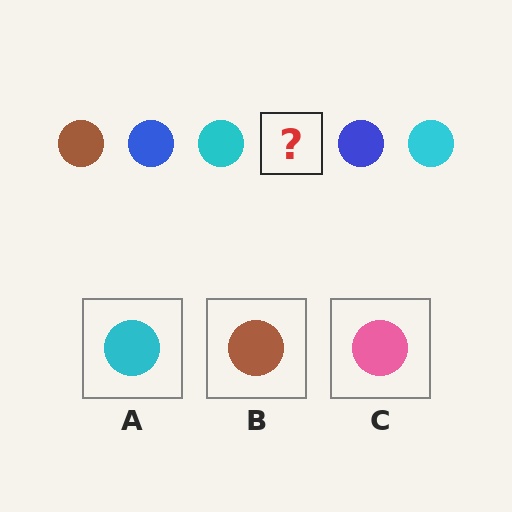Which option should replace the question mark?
Option B.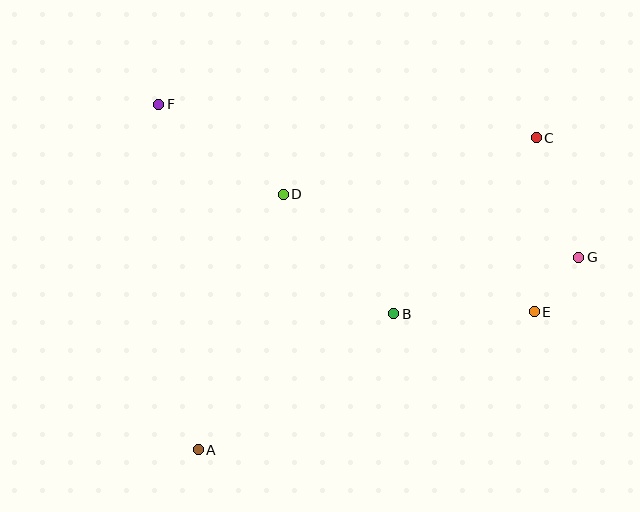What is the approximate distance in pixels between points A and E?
The distance between A and E is approximately 363 pixels.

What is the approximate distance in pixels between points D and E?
The distance between D and E is approximately 277 pixels.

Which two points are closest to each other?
Points E and G are closest to each other.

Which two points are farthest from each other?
Points A and C are farthest from each other.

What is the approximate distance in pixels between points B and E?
The distance between B and E is approximately 141 pixels.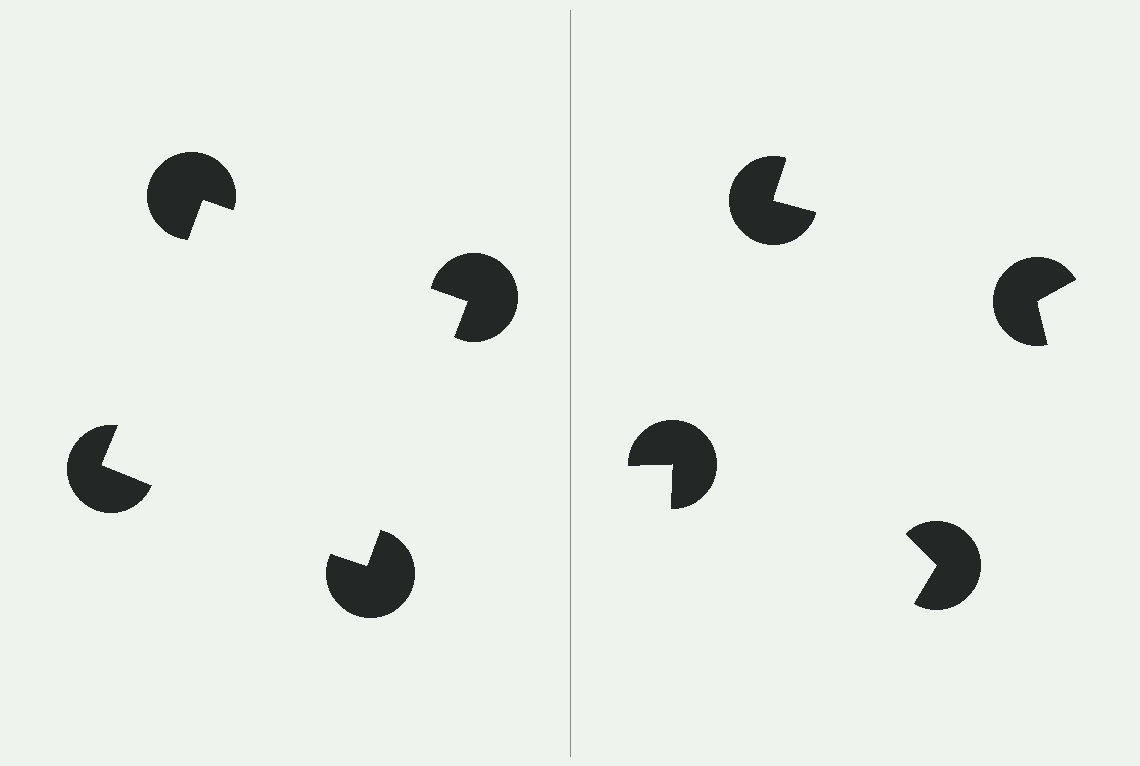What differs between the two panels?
The pac-man discs are positioned identically on both sides; only the wedge orientations differ. On the left they align to a square; on the right they are misaligned.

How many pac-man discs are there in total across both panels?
8 — 4 on each side.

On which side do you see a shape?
An illusory square appears on the left side. On the right side the wedge cuts are rotated, so no coherent shape forms.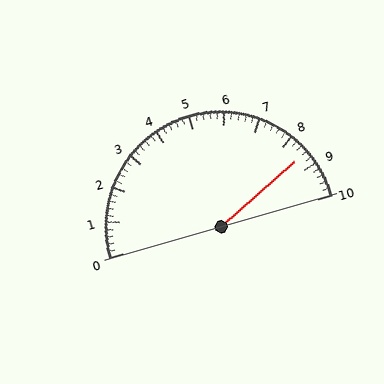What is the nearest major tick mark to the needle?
The nearest major tick mark is 9.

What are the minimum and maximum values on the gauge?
The gauge ranges from 0 to 10.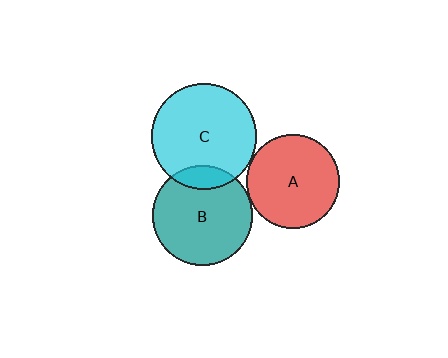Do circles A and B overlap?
Yes.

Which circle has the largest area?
Circle C (cyan).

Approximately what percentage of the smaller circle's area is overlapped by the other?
Approximately 5%.